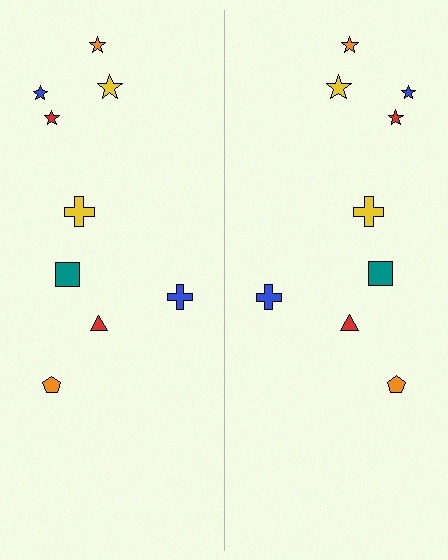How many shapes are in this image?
There are 18 shapes in this image.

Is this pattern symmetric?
Yes, this pattern has bilateral (reflection) symmetry.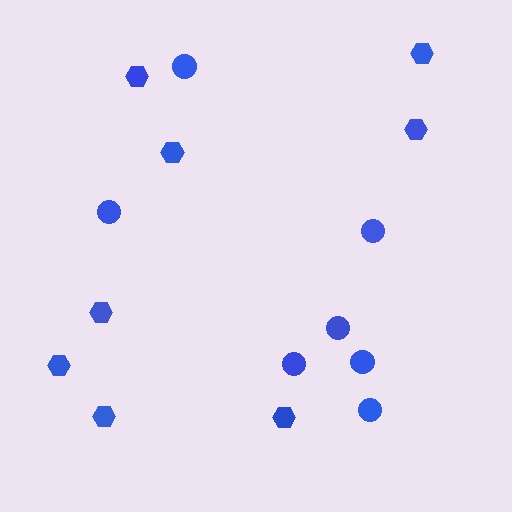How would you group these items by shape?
There are 2 groups: one group of hexagons (8) and one group of circles (7).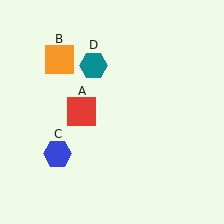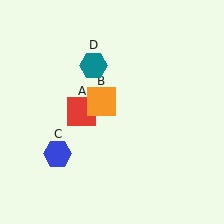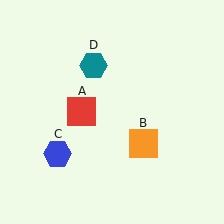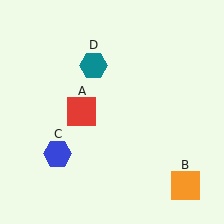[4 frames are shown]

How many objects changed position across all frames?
1 object changed position: orange square (object B).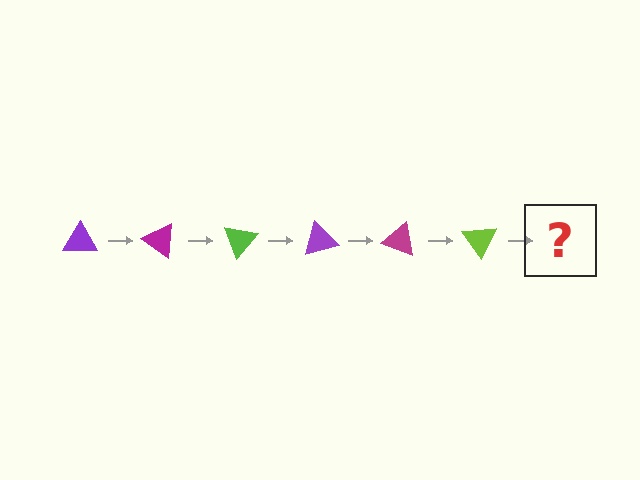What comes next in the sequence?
The next element should be a purple triangle, rotated 210 degrees from the start.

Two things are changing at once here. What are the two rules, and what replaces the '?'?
The two rules are that it rotates 35 degrees each step and the color cycles through purple, magenta, and lime. The '?' should be a purple triangle, rotated 210 degrees from the start.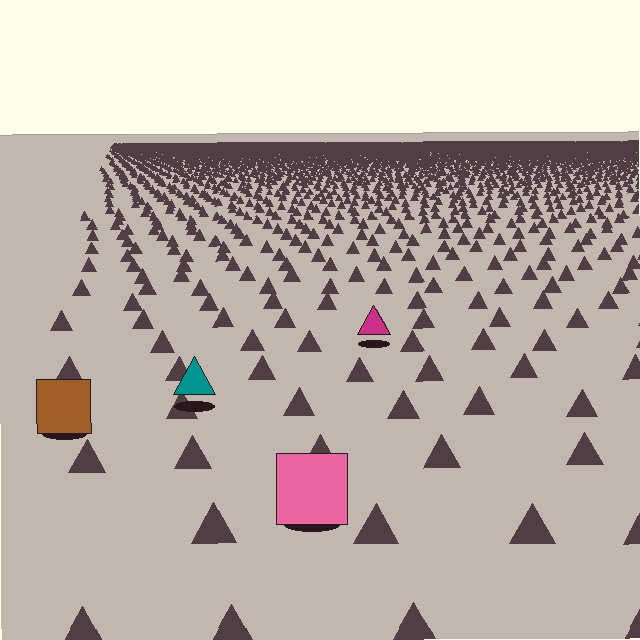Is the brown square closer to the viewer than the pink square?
No. The pink square is closer — you can tell from the texture gradient: the ground texture is coarser near it.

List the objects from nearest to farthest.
From nearest to farthest: the pink square, the brown square, the teal triangle, the magenta triangle.